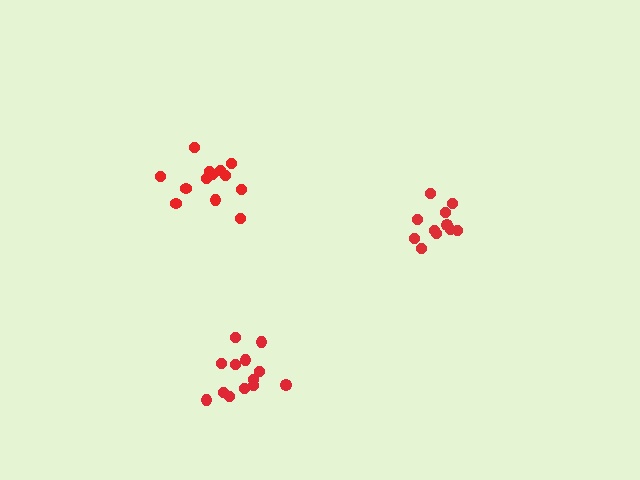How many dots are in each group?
Group 1: 11 dots, Group 2: 13 dots, Group 3: 13 dots (37 total).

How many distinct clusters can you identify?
There are 3 distinct clusters.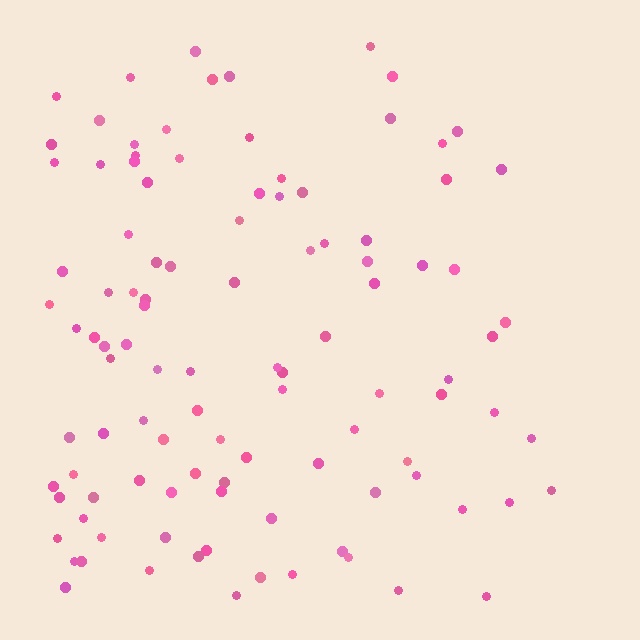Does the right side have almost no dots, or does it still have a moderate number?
Still a moderate number, just noticeably fewer than the left.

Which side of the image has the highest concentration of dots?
The left.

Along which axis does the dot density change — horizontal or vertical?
Horizontal.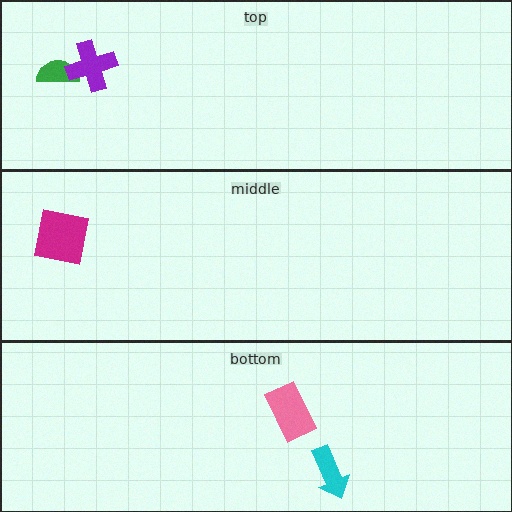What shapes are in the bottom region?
The pink rectangle, the cyan arrow.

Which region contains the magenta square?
The middle region.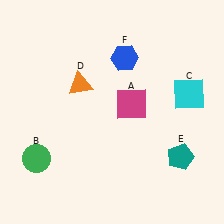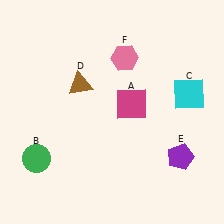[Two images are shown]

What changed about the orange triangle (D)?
In Image 1, D is orange. In Image 2, it changed to brown.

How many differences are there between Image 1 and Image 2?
There are 3 differences between the two images.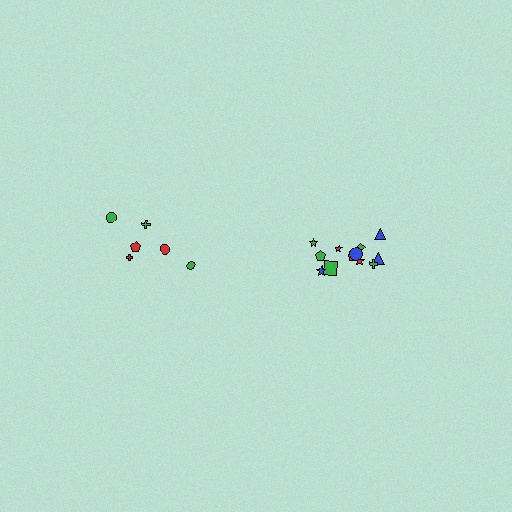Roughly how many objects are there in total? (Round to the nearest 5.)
Roughly 20 objects in total.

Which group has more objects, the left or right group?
The right group.